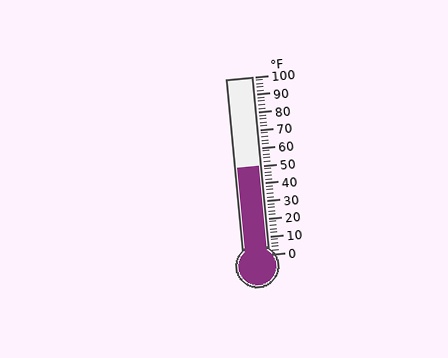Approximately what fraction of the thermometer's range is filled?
The thermometer is filled to approximately 50% of its range.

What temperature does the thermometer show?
The thermometer shows approximately 50°F.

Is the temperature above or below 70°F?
The temperature is below 70°F.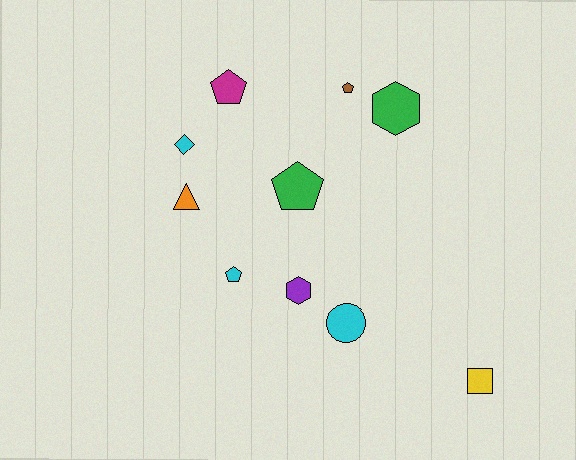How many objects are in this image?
There are 10 objects.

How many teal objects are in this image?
There are no teal objects.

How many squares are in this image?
There is 1 square.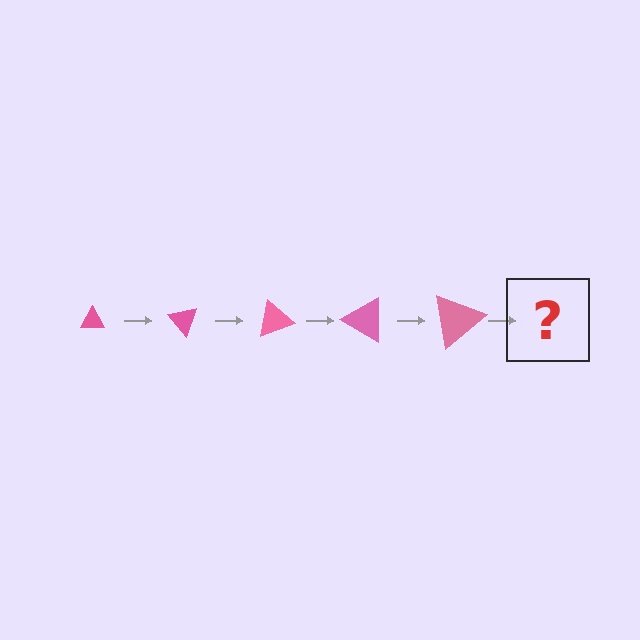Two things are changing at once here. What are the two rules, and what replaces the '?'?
The two rules are that the triangle grows larger each step and it rotates 50 degrees each step. The '?' should be a triangle, larger than the previous one and rotated 250 degrees from the start.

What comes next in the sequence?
The next element should be a triangle, larger than the previous one and rotated 250 degrees from the start.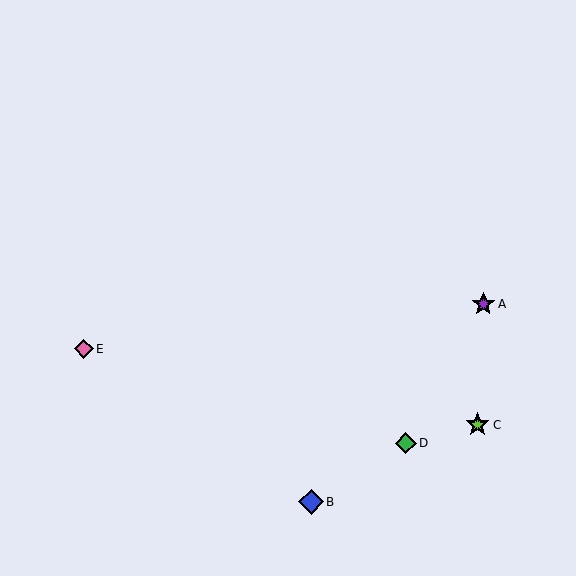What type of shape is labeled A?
Shape A is a purple star.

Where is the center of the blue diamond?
The center of the blue diamond is at (311, 502).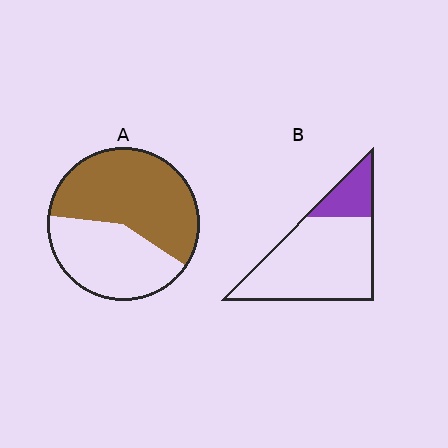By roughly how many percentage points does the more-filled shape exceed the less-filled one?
By roughly 35 percentage points (A over B).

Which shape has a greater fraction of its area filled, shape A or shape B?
Shape A.